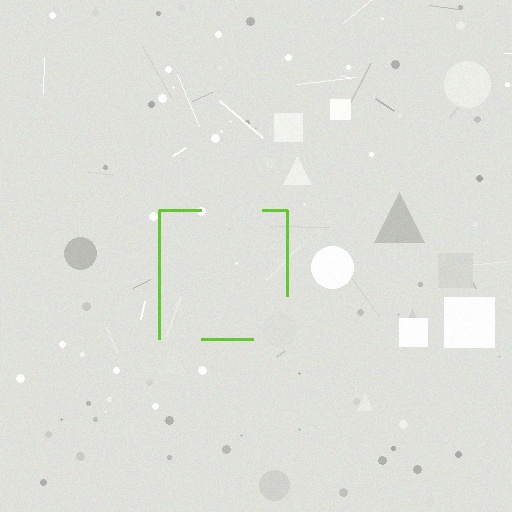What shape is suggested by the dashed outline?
The dashed outline suggests a square.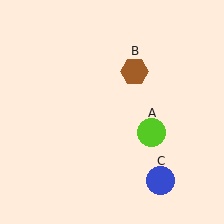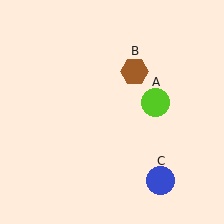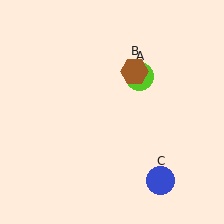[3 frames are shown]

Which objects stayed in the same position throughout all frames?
Brown hexagon (object B) and blue circle (object C) remained stationary.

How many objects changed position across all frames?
1 object changed position: lime circle (object A).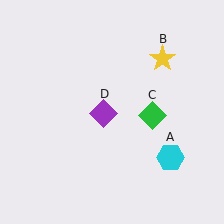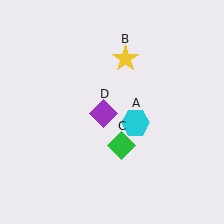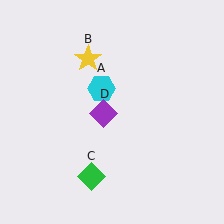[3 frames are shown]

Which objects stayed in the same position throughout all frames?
Purple diamond (object D) remained stationary.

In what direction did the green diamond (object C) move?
The green diamond (object C) moved down and to the left.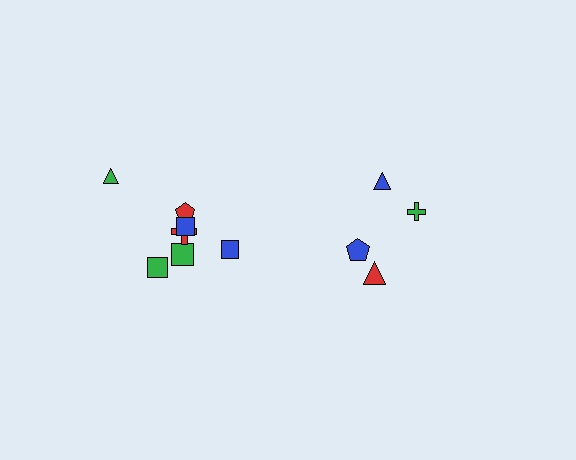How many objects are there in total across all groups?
There are 11 objects.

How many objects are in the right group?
There are 4 objects.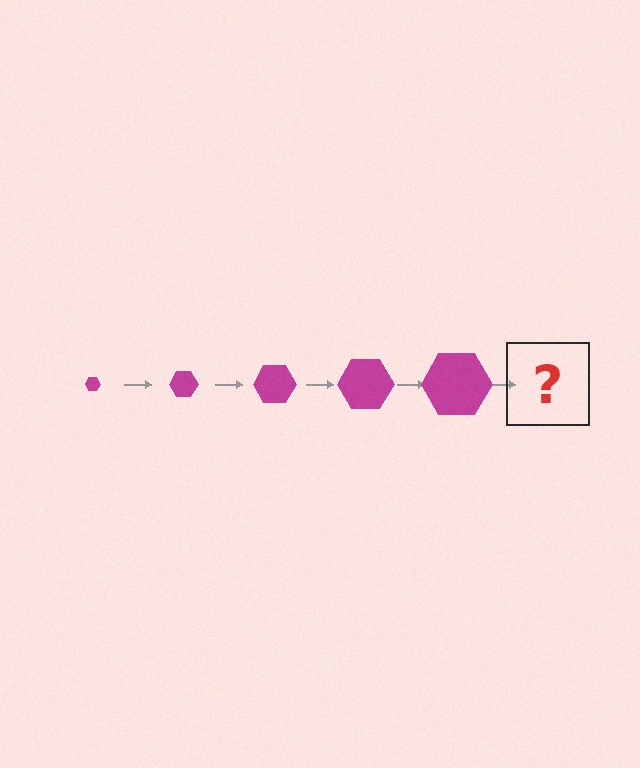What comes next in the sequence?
The next element should be a magenta hexagon, larger than the previous one.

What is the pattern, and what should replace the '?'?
The pattern is that the hexagon gets progressively larger each step. The '?' should be a magenta hexagon, larger than the previous one.